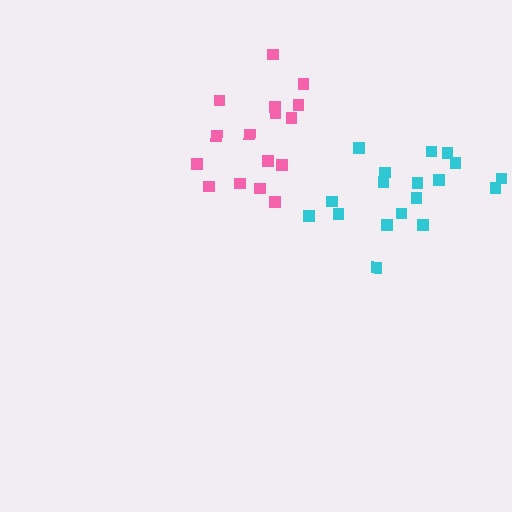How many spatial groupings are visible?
There are 2 spatial groupings.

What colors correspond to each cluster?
The clusters are colored: cyan, pink.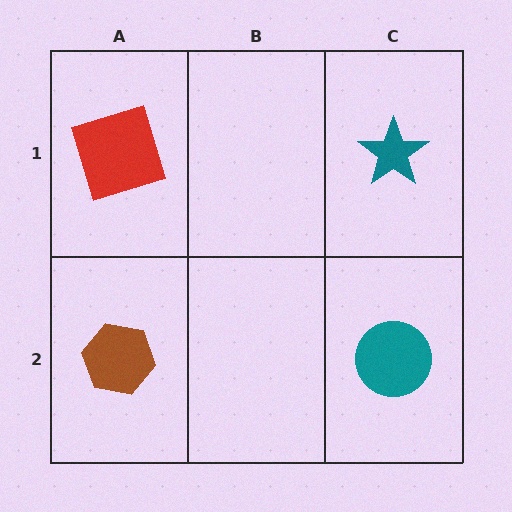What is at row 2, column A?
A brown hexagon.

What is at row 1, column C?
A teal star.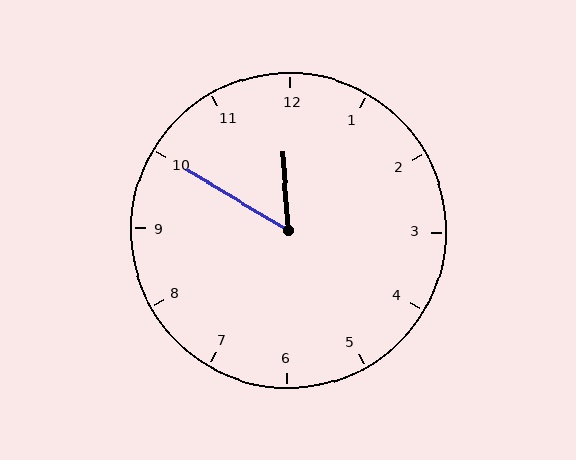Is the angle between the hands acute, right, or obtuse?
It is acute.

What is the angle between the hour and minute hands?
Approximately 55 degrees.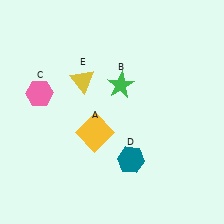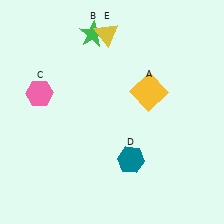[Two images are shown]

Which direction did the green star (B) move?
The green star (B) moved up.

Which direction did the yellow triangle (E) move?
The yellow triangle (E) moved up.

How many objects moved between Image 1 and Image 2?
3 objects moved between the two images.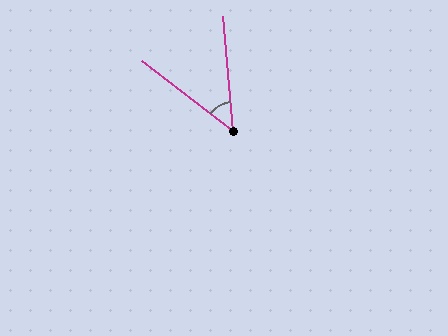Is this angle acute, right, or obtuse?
It is acute.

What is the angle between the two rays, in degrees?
Approximately 48 degrees.